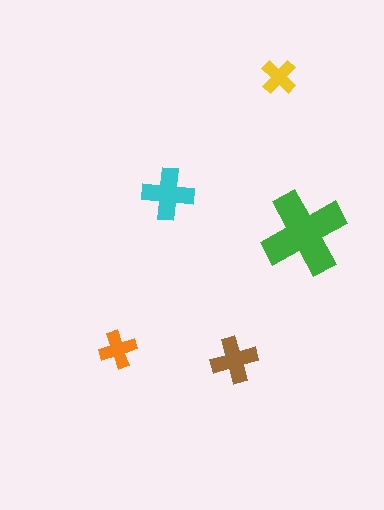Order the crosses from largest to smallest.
the green one, the cyan one, the brown one, the orange one, the yellow one.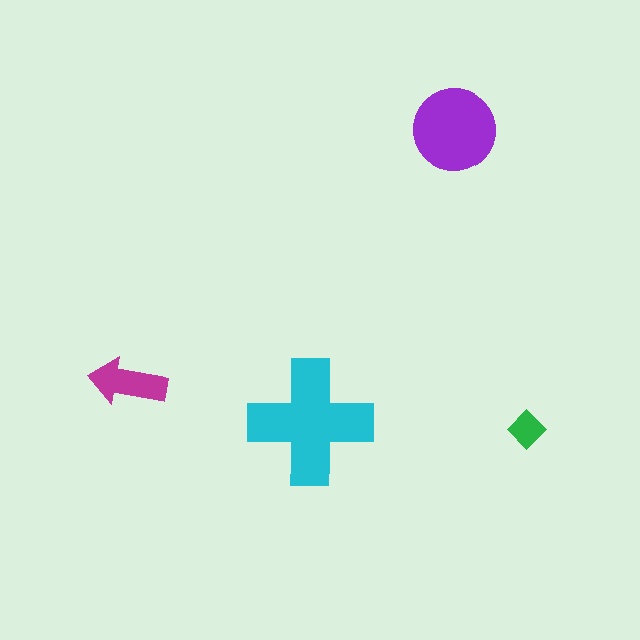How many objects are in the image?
There are 4 objects in the image.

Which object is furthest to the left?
The magenta arrow is leftmost.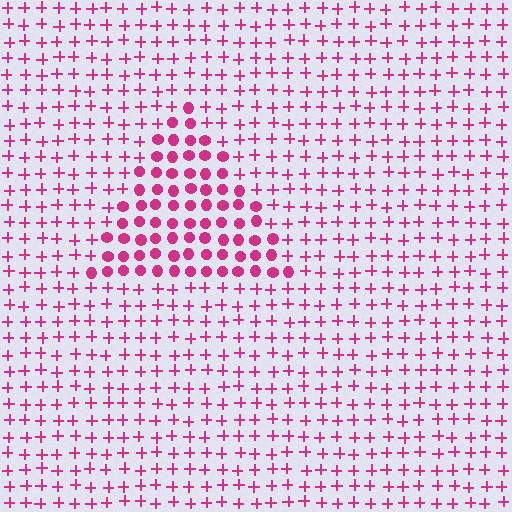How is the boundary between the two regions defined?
The boundary is defined by a change in element shape: circles inside vs. plus signs outside. All elements share the same color and spacing.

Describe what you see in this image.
The image is filled with small magenta elements arranged in a uniform grid. A triangle-shaped region contains circles, while the surrounding area contains plus signs. The boundary is defined purely by the change in element shape.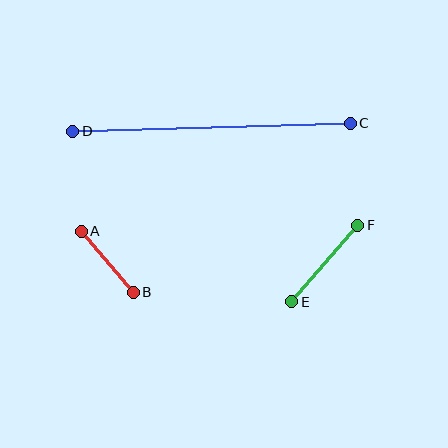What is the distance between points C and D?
The distance is approximately 277 pixels.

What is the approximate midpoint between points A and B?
The midpoint is at approximately (107, 262) pixels.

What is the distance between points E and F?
The distance is approximately 101 pixels.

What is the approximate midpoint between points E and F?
The midpoint is at approximately (325, 263) pixels.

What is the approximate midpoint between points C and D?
The midpoint is at approximately (211, 127) pixels.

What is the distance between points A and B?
The distance is approximately 80 pixels.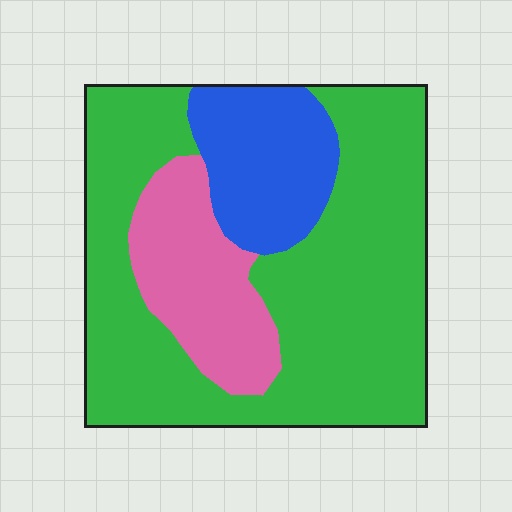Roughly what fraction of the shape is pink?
Pink takes up about one sixth (1/6) of the shape.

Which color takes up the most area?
Green, at roughly 65%.